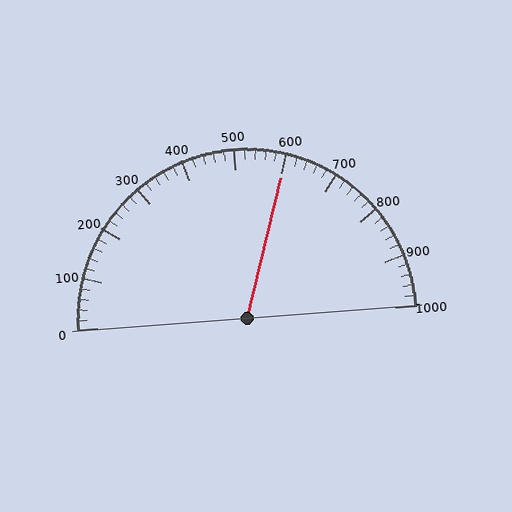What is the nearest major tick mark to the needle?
The nearest major tick mark is 600.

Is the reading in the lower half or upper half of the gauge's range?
The reading is in the upper half of the range (0 to 1000).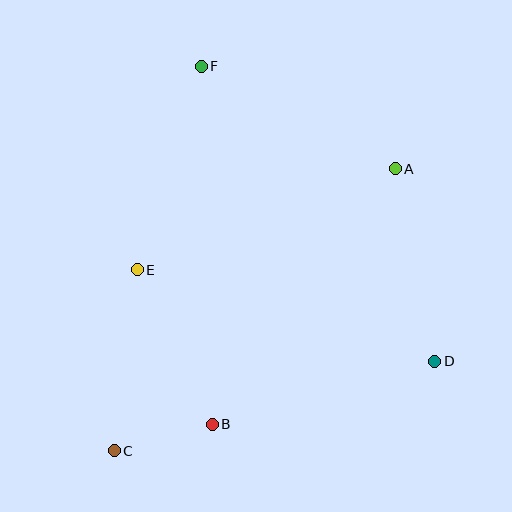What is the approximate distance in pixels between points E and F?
The distance between E and F is approximately 213 pixels.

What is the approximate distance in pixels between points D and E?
The distance between D and E is approximately 311 pixels.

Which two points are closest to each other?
Points B and C are closest to each other.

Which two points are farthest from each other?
Points A and C are farthest from each other.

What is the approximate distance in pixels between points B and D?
The distance between B and D is approximately 231 pixels.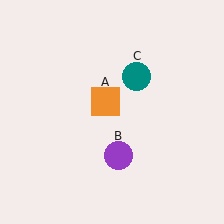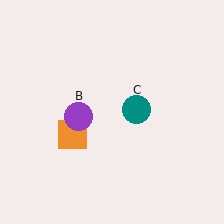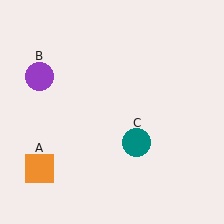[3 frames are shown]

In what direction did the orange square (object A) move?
The orange square (object A) moved down and to the left.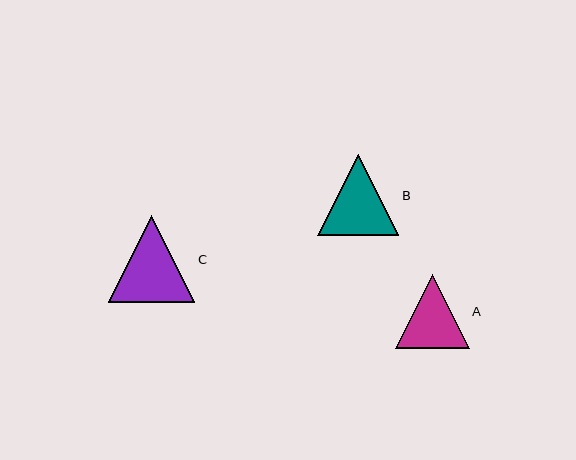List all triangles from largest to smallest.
From largest to smallest: C, B, A.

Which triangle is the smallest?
Triangle A is the smallest with a size of approximately 74 pixels.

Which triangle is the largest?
Triangle C is the largest with a size of approximately 86 pixels.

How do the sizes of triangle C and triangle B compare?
Triangle C and triangle B are approximately the same size.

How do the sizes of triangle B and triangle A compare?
Triangle B and triangle A are approximately the same size.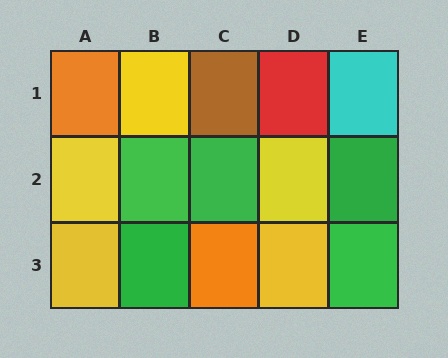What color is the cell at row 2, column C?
Green.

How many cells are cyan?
1 cell is cyan.